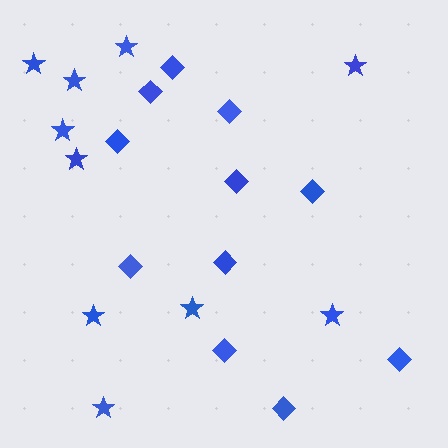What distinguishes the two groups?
There are 2 groups: one group of stars (10) and one group of diamonds (11).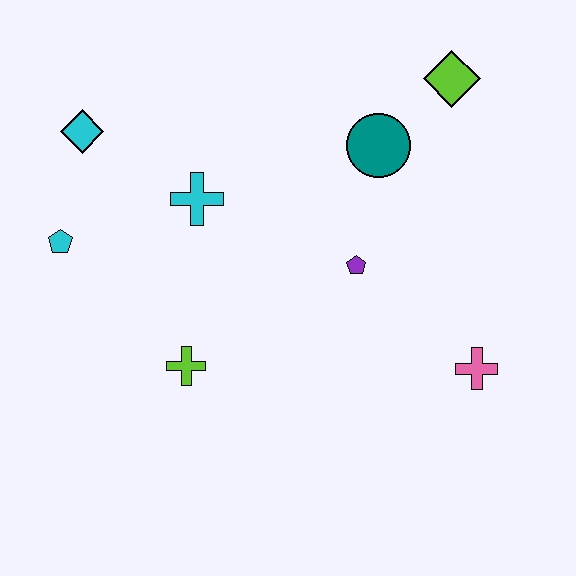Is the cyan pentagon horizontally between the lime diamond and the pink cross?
No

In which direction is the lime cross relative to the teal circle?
The lime cross is below the teal circle.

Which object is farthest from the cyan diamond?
The pink cross is farthest from the cyan diamond.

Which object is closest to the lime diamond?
The teal circle is closest to the lime diamond.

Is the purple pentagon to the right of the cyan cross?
Yes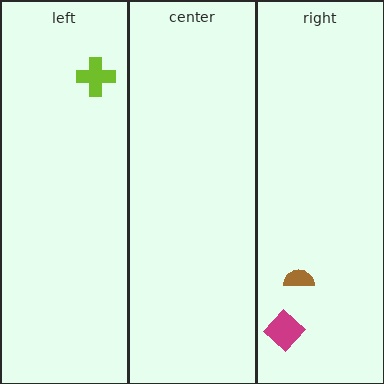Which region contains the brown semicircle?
The right region.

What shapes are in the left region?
The lime cross.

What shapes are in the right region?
The magenta diamond, the brown semicircle.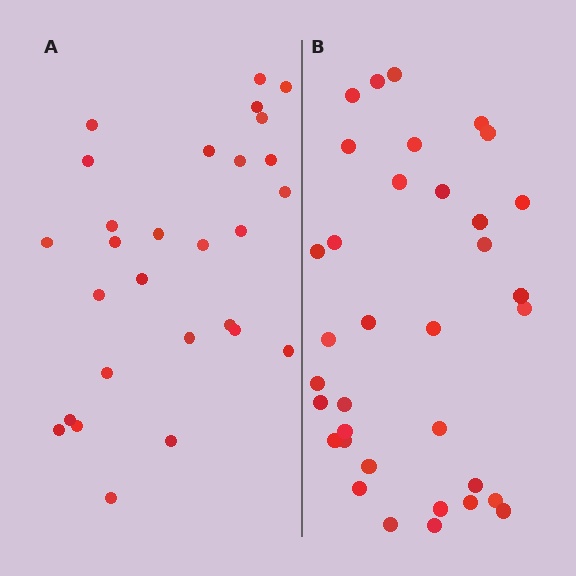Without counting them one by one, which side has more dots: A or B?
Region B (the right region) has more dots.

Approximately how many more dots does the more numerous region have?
Region B has roughly 8 or so more dots than region A.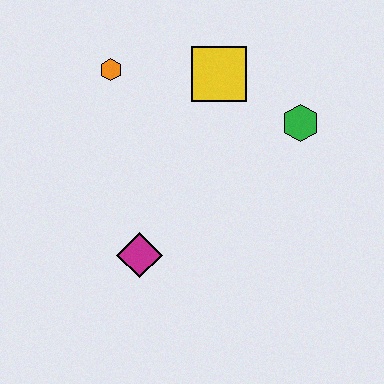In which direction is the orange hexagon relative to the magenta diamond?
The orange hexagon is above the magenta diamond.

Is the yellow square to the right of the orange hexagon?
Yes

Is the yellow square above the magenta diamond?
Yes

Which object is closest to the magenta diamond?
The orange hexagon is closest to the magenta diamond.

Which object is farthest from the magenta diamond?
The green hexagon is farthest from the magenta diamond.